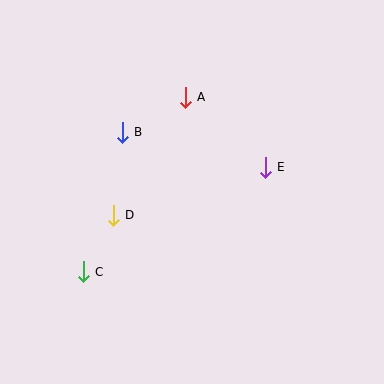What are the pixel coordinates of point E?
Point E is at (265, 167).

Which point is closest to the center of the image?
Point E at (265, 167) is closest to the center.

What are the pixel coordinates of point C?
Point C is at (83, 272).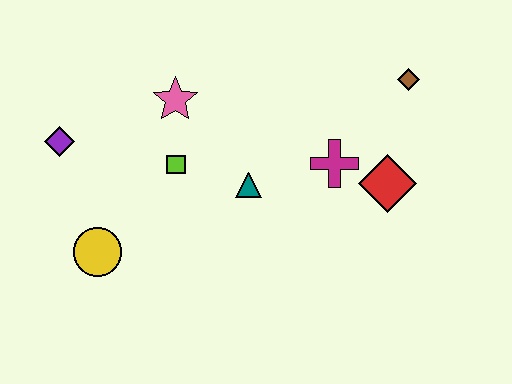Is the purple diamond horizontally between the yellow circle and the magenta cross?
No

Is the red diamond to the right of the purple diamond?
Yes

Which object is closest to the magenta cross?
The red diamond is closest to the magenta cross.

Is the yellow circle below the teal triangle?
Yes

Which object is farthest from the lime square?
The brown diamond is farthest from the lime square.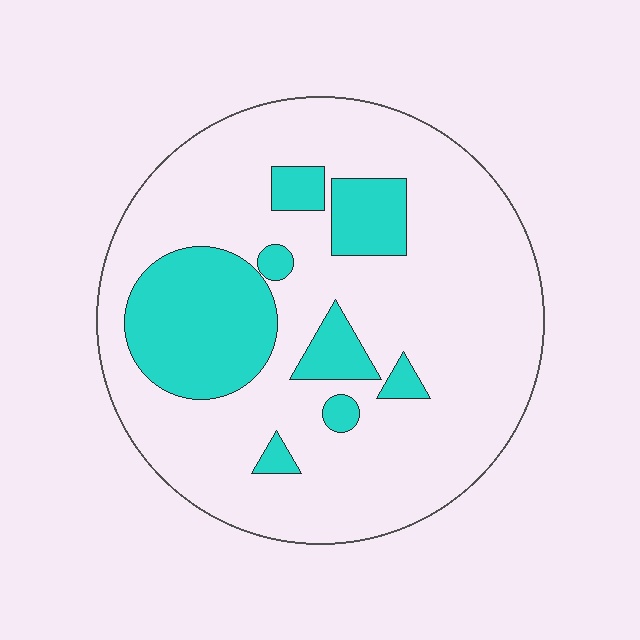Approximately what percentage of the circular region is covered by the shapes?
Approximately 20%.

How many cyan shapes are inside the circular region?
8.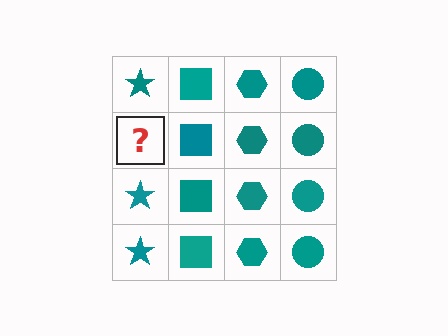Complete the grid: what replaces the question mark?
The question mark should be replaced with a teal star.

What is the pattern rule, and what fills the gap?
The rule is that each column has a consistent shape. The gap should be filled with a teal star.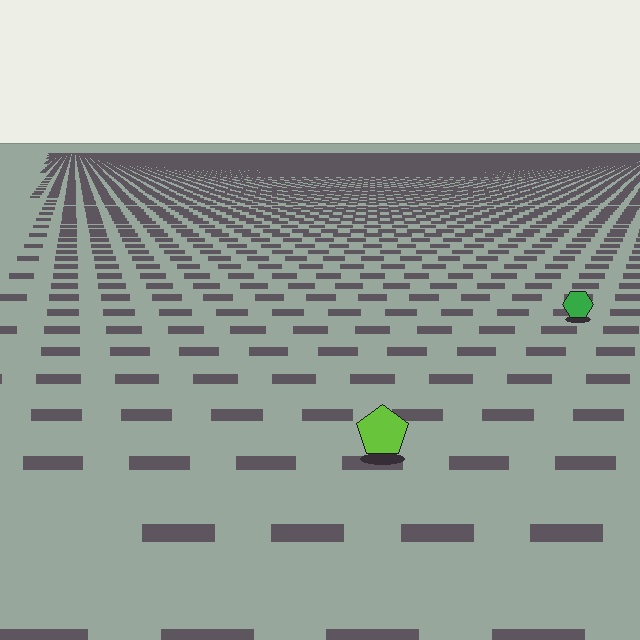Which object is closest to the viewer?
The lime pentagon is closest. The texture marks near it are larger and more spread out.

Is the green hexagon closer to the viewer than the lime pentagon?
No. The lime pentagon is closer — you can tell from the texture gradient: the ground texture is coarser near it.